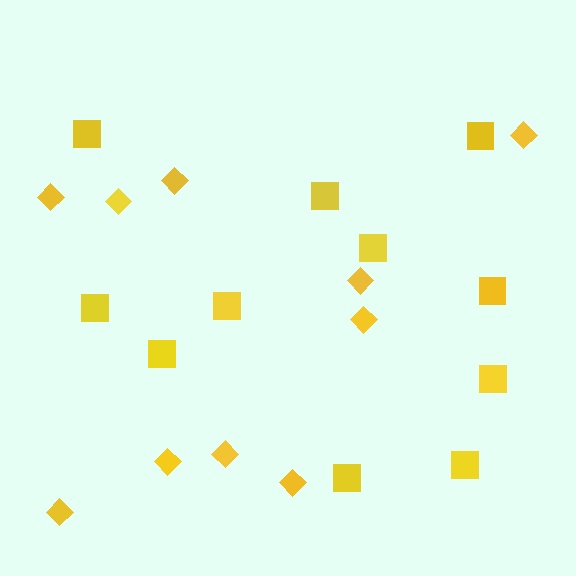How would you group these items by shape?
There are 2 groups: one group of diamonds (10) and one group of squares (11).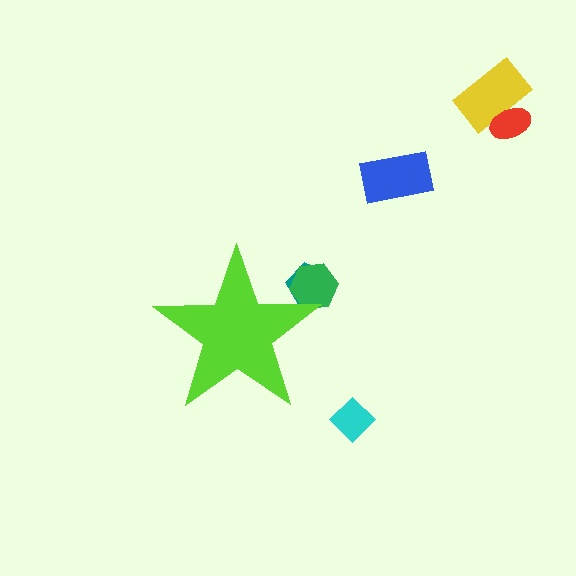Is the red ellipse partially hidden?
No, the red ellipse is fully visible.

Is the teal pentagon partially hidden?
Yes, the teal pentagon is partially hidden behind the lime star.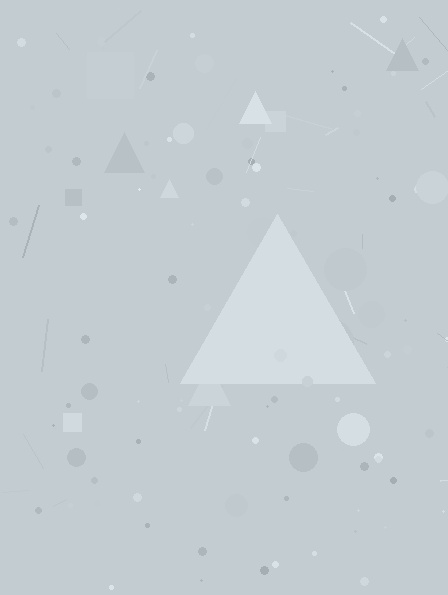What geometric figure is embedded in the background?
A triangle is embedded in the background.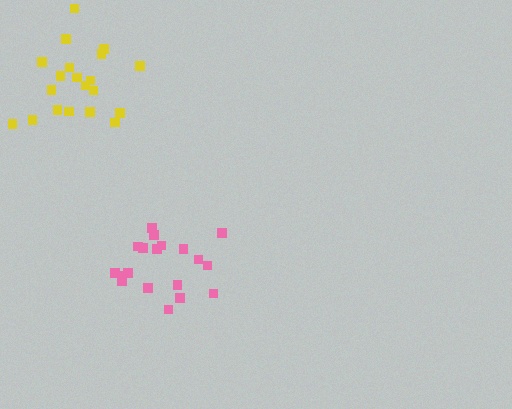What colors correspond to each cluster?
The clusters are colored: pink, yellow.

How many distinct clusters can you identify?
There are 2 distinct clusters.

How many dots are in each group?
Group 1: 19 dots, Group 2: 20 dots (39 total).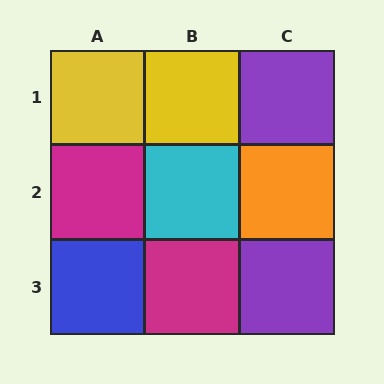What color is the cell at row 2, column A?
Magenta.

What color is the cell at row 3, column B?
Magenta.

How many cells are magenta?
2 cells are magenta.